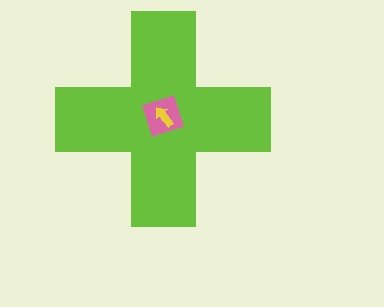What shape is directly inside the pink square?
The yellow arrow.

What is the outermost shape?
The lime cross.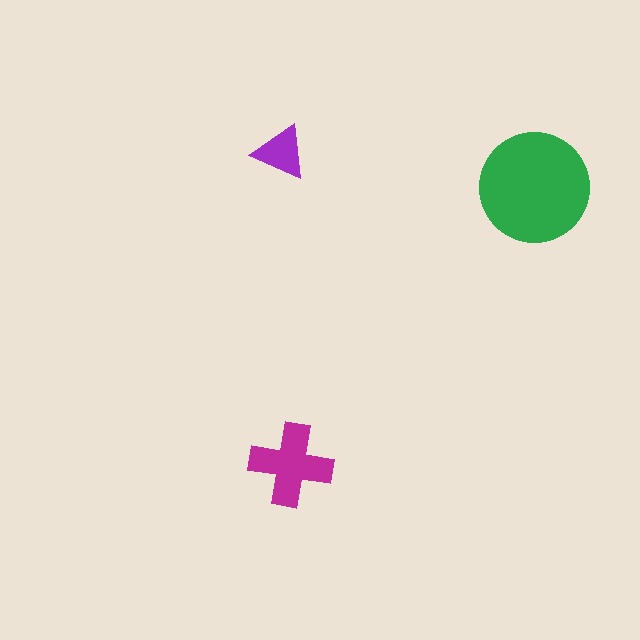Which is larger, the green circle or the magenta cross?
The green circle.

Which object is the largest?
The green circle.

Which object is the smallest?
The purple triangle.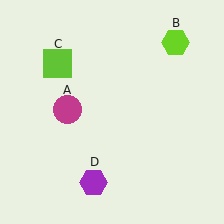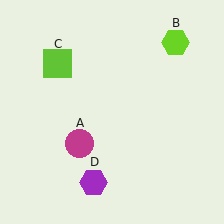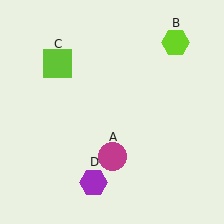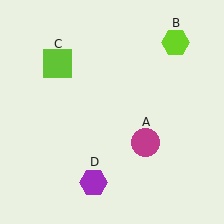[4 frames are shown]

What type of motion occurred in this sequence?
The magenta circle (object A) rotated counterclockwise around the center of the scene.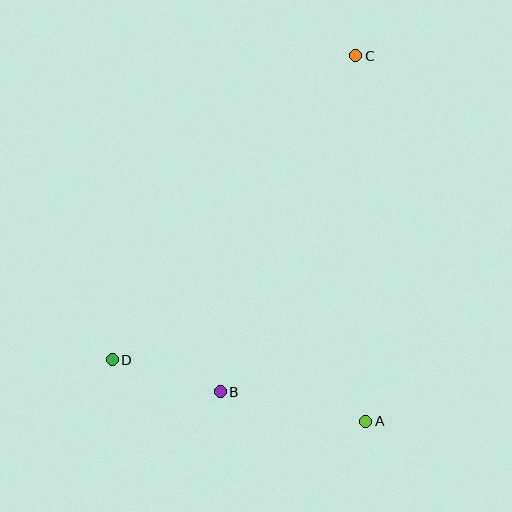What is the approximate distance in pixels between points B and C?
The distance between B and C is approximately 362 pixels.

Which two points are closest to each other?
Points B and D are closest to each other.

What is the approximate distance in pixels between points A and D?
The distance between A and D is approximately 261 pixels.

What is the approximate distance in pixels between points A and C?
The distance between A and C is approximately 365 pixels.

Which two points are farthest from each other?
Points C and D are farthest from each other.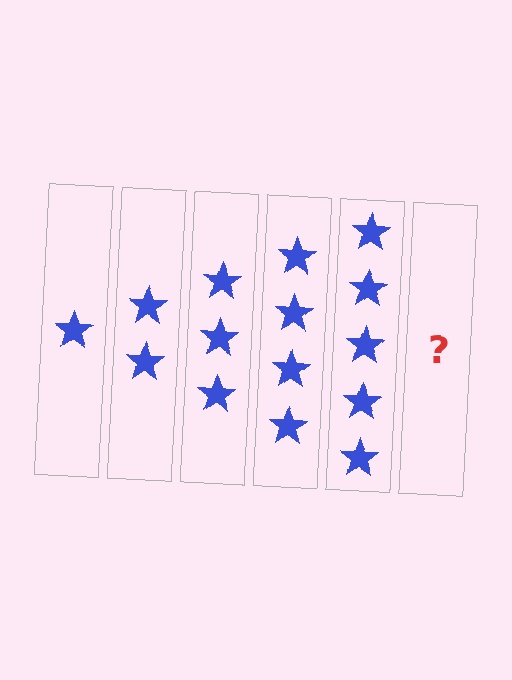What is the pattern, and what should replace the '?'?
The pattern is that each step adds one more star. The '?' should be 6 stars.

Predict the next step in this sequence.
The next step is 6 stars.